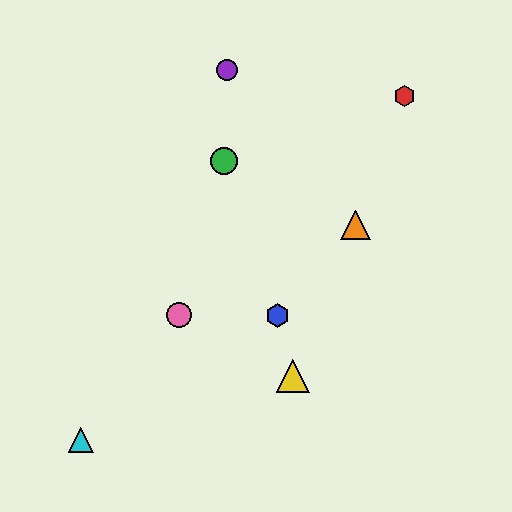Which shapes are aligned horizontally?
The blue hexagon, the pink circle are aligned horizontally.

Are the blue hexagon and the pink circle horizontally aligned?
Yes, both are at y≈315.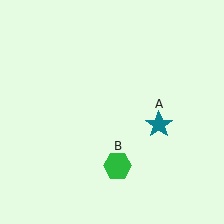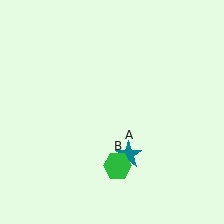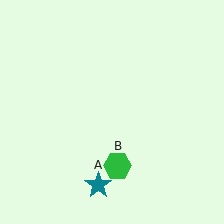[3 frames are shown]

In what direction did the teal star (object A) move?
The teal star (object A) moved down and to the left.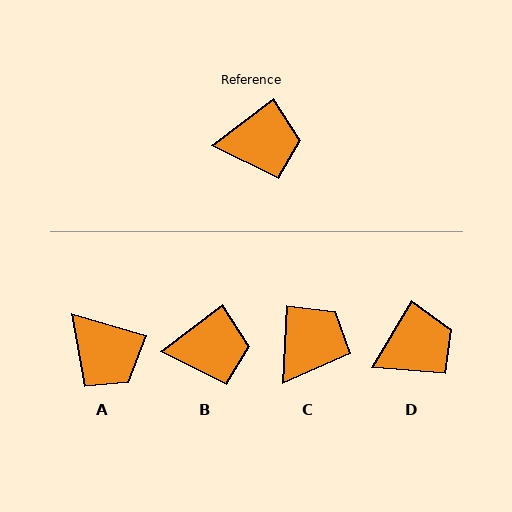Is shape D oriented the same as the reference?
No, it is off by about 22 degrees.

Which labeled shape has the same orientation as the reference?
B.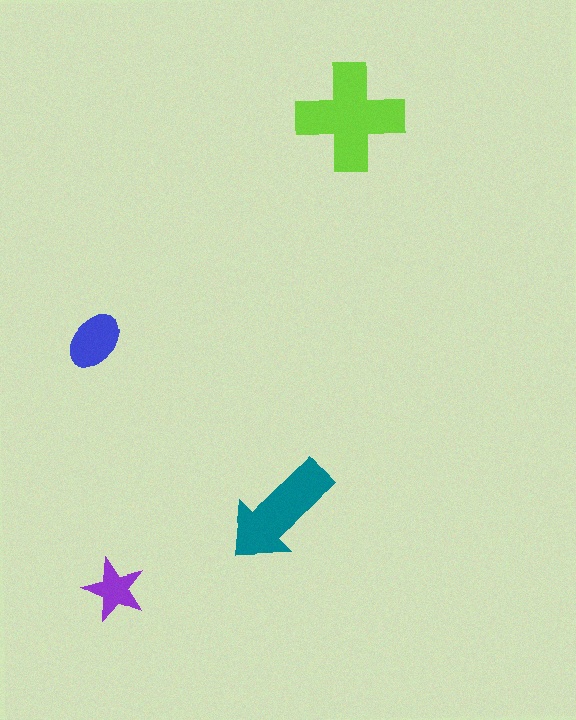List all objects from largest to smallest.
The lime cross, the teal arrow, the blue ellipse, the purple star.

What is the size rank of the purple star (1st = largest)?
4th.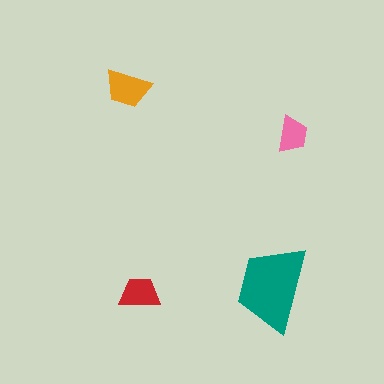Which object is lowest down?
The red trapezoid is bottommost.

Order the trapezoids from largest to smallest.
the teal one, the orange one, the red one, the pink one.